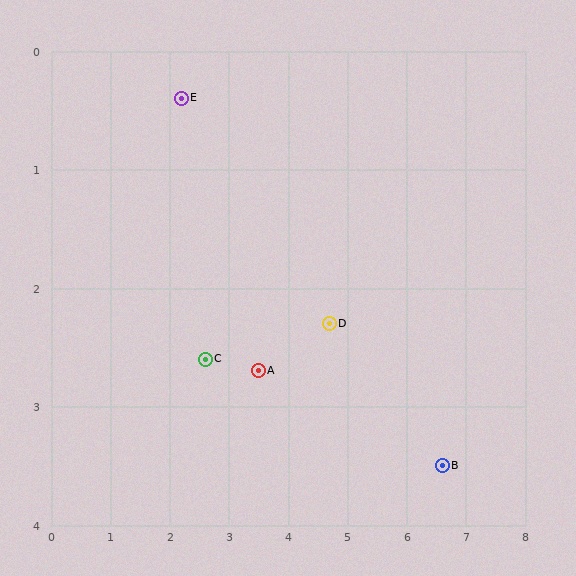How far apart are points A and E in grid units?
Points A and E are about 2.6 grid units apart.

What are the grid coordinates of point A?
Point A is at approximately (3.5, 2.7).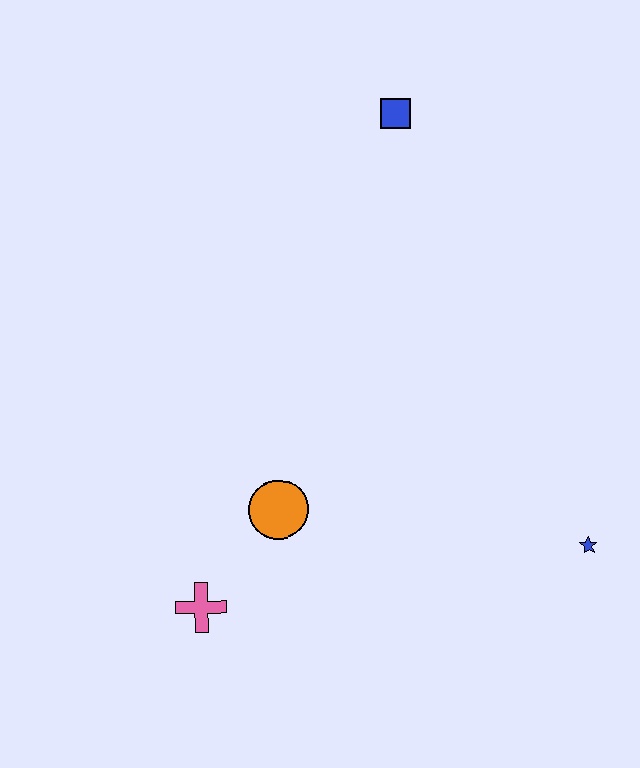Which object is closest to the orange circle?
The pink cross is closest to the orange circle.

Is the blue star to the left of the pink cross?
No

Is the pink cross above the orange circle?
No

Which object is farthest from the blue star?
The blue square is farthest from the blue star.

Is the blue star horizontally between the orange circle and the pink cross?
No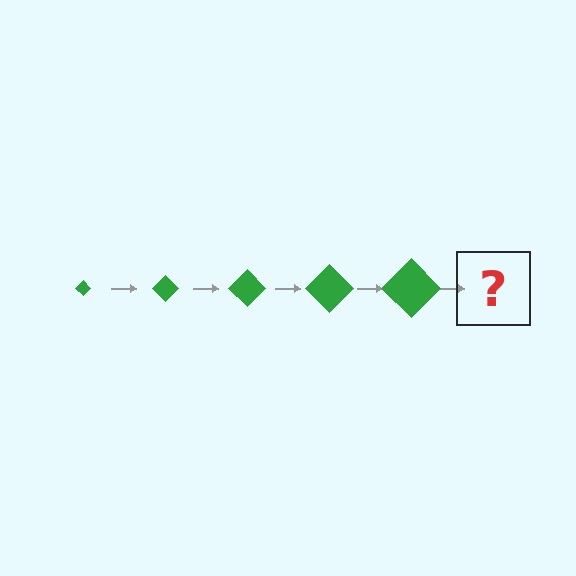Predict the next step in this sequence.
The next step is a green diamond, larger than the previous one.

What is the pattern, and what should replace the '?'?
The pattern is that the diamond gets progressively larger each step. The '?' should be a green diamond, larger than the previous one.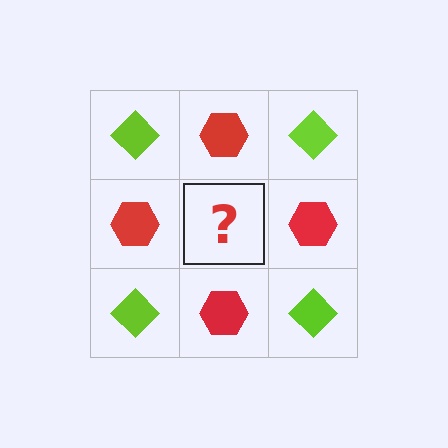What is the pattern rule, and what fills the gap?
The rule is that it alternates lime diamond and red hexagon in a checkerboard pattern. The gap should be filled with a lime diamond.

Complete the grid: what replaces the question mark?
The question mark should be replaced with a lime diamond.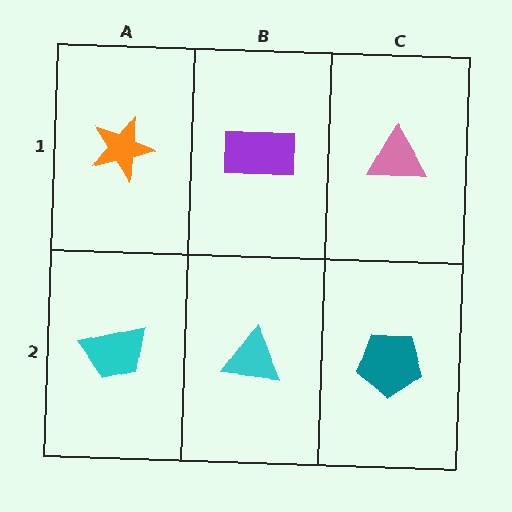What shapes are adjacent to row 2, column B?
A purple rectangle (row 1, column B), a cyan trapezoid (row 2, column A), a teal pentagon (row 2, column C).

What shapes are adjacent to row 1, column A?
A cyan trapezoid (row 2, column A), a purple rectangle (row 1, column B).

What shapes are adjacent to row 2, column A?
An orange star (row 1, column A), a cyan triangle (row 2, column B).